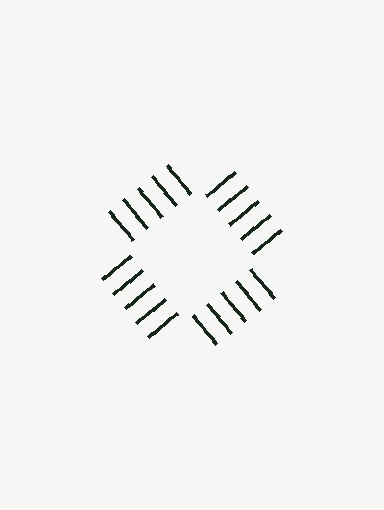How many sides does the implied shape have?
4 sides — the line-ends trace a square.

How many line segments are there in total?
20 — 5 along each of the 4 edges.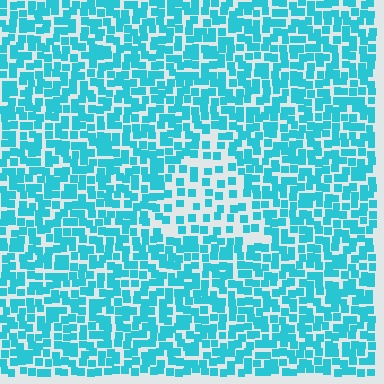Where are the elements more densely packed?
The elements are more densely packed outside the triangle boundary.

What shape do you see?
I see a triangle.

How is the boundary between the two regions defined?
The boundary is defined by a change in element density (approximately 2.0x ratio). All elements are the same color, size, and shape.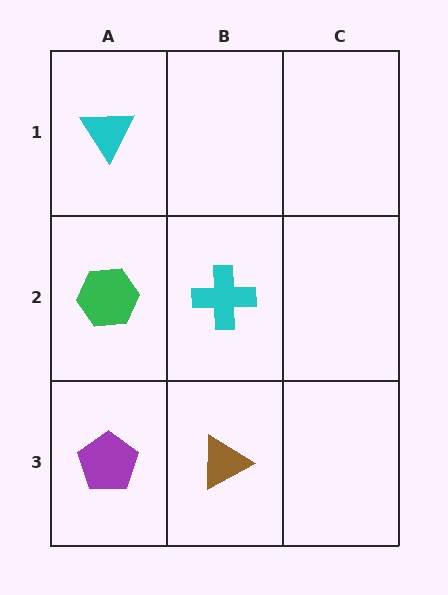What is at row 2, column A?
A green hexagon.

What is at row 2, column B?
A cyan cross.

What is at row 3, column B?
A brown triangle.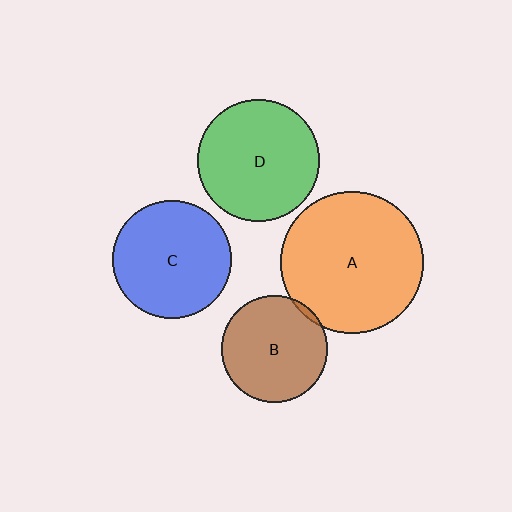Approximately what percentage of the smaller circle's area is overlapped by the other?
Approximately 5%.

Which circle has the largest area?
Circle A (orange).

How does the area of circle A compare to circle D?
Approximately 1.4 times.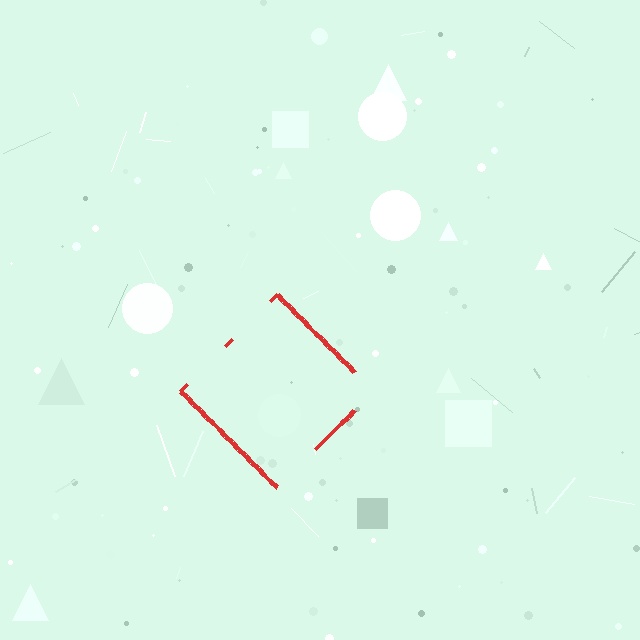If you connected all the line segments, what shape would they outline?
They would outline a diamond.